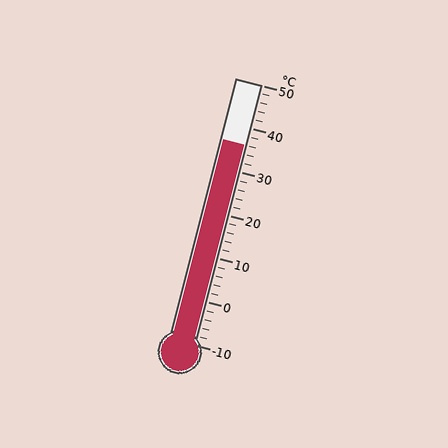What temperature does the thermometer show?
The thermometer shows approximately 36°C.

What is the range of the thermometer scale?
The thermometer scale ranges from -10°C to 50°C.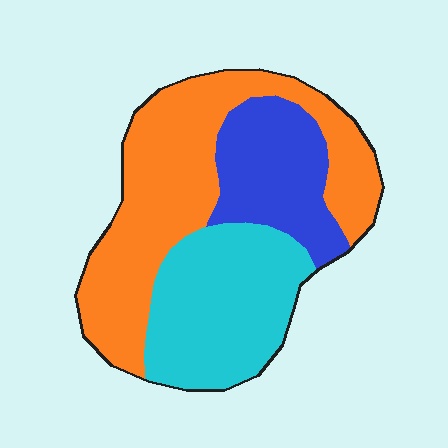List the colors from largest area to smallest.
From largest to smallest: orange, cyan, blue.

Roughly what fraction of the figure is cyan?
Cyan covers around 30% of the figure.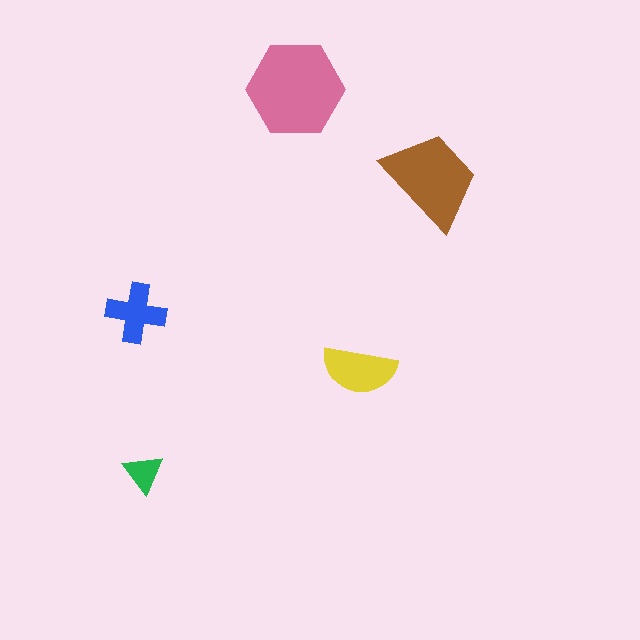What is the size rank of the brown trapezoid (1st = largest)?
2nd.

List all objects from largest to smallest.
The pink hexagon, the brown trapezoid, the yellow semicircle, the blue cross, the green triangle.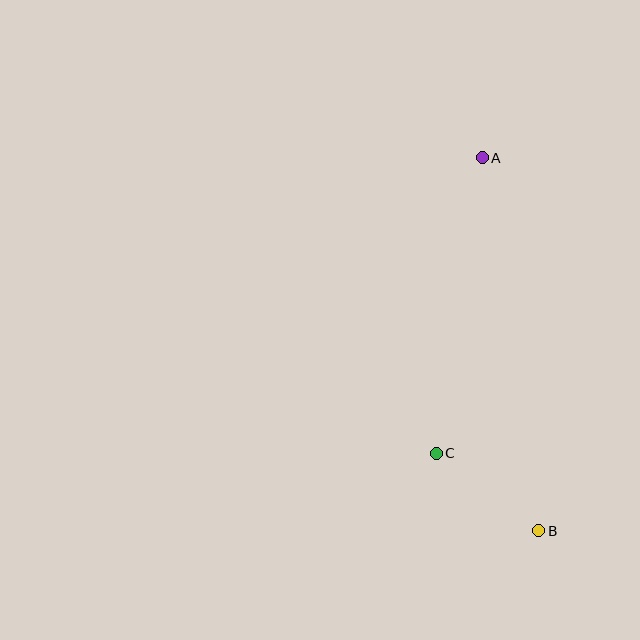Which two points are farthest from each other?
Points A and B are farthest from each other.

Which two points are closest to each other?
Points B and C are closest to each other.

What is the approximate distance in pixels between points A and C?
The distance between A and C is approximately 299 pixels.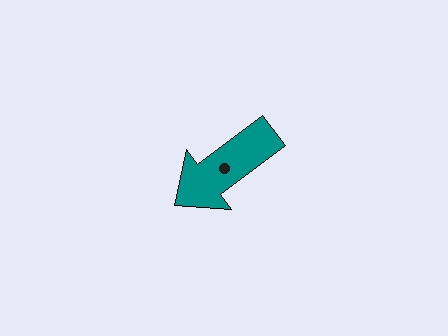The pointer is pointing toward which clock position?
Roughly 8 o'clock.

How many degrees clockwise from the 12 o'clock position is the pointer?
Approximately 233 degrees.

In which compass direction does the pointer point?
Southwest.